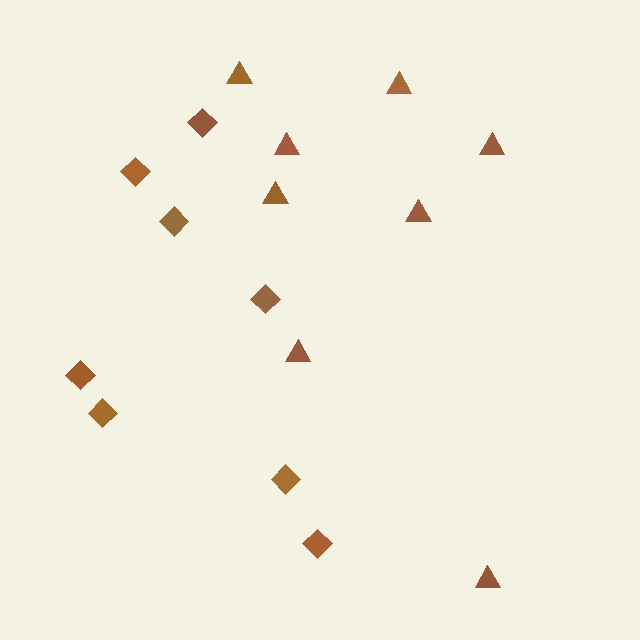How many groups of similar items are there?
There are 2 groups: one group of triangles (8) and one group of diamonds (8).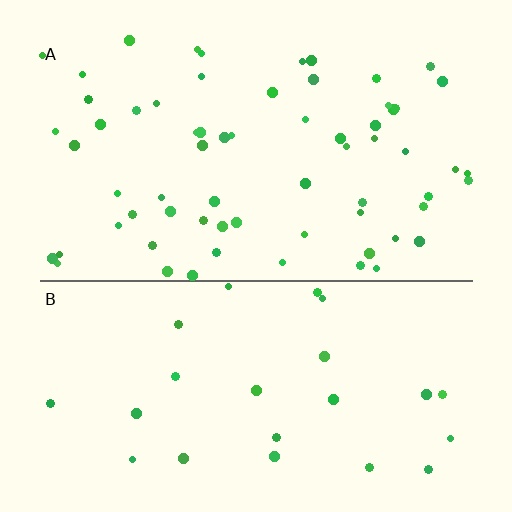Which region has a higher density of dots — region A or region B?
A (the top).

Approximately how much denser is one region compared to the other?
Approximately 2.7× — region A over region B.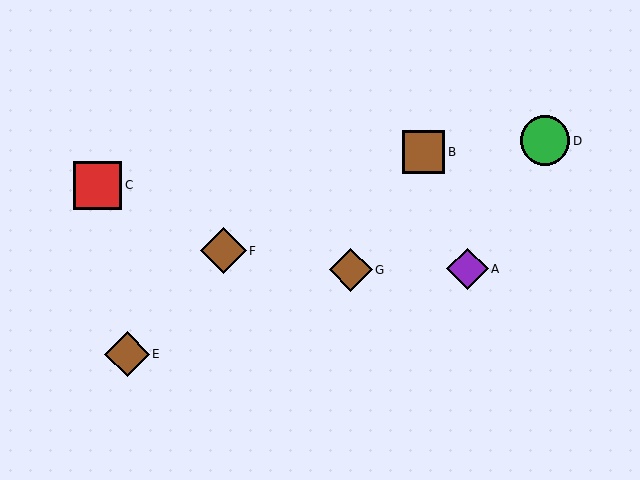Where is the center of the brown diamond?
The center of the brown diamond is at (127, 354).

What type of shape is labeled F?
Shape F is a brown diamond.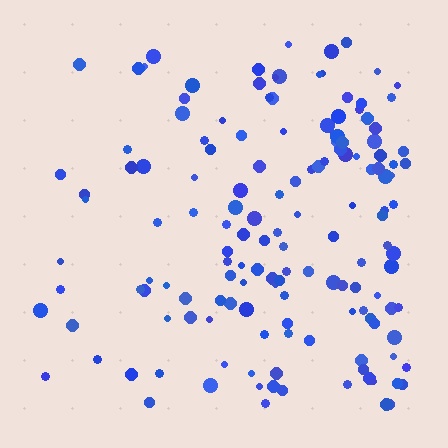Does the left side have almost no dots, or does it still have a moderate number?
Still a moderate number, just noticeably fewer than the right.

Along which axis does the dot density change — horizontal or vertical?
Horizontal.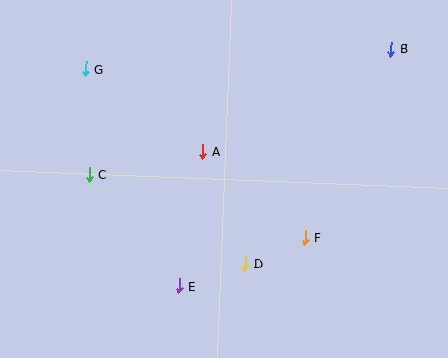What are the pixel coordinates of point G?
Point G is at (86, 69).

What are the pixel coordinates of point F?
Point F is at (305, 238).